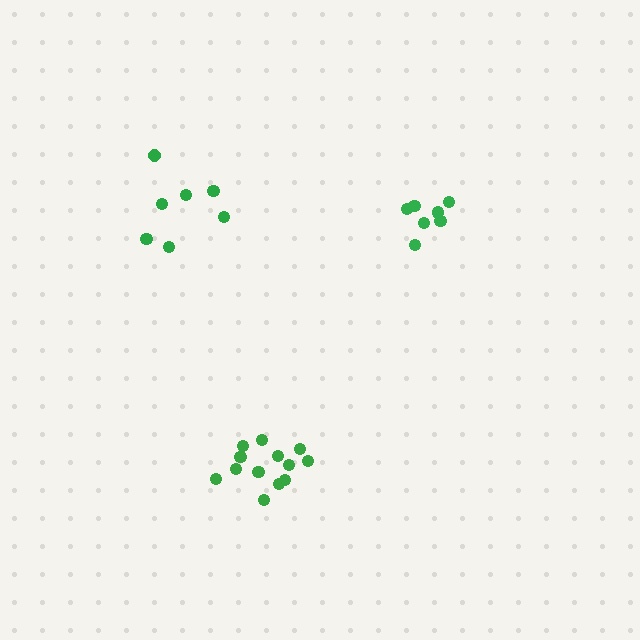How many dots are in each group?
Group 1: 13 dots, Group 2: 7 dots, Group 3: 7 dots (27 total).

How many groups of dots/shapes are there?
There are 3 groups.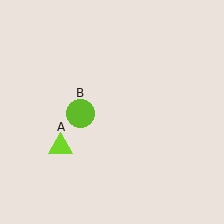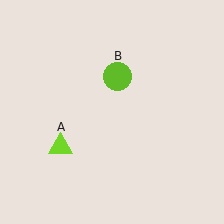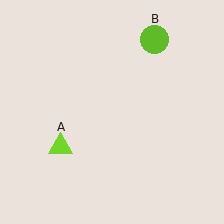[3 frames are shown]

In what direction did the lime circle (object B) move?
The lime circle (object B) moved up and to the right.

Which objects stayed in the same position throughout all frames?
Lime triangle (object A) remained stationary.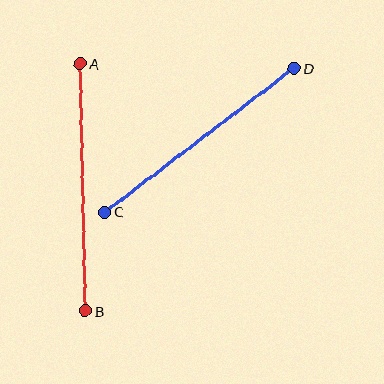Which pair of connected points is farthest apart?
Points A and B are farthest apart.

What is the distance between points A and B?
The distance is approximately 247 pixels.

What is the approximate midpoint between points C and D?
The midpoint is at approximately (200, 140) pixels.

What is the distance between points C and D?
The distance is approximately 238 pixels.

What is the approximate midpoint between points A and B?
The midpoint is at approximately (83, 187) pixels.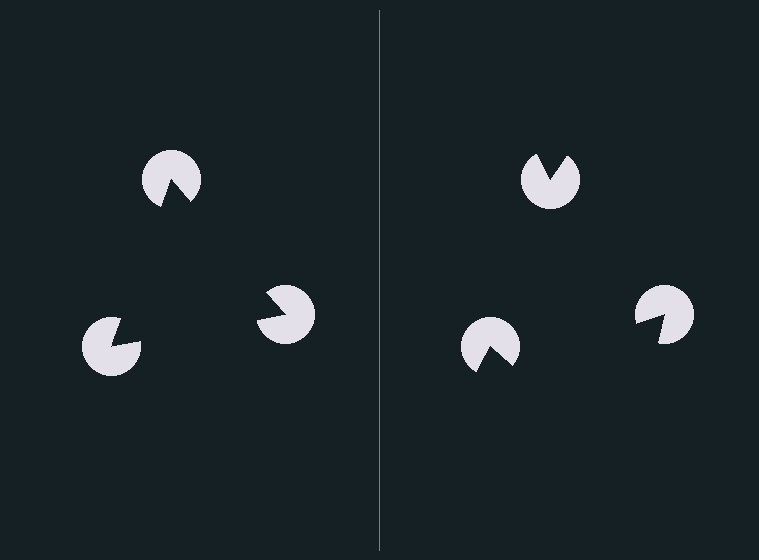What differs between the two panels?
The pac-man discs are positioned identically on both sides; only the wedge orientations differ. On the left they align to a triangle; on the right they are misaligned.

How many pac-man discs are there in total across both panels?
6 — 3 on each side.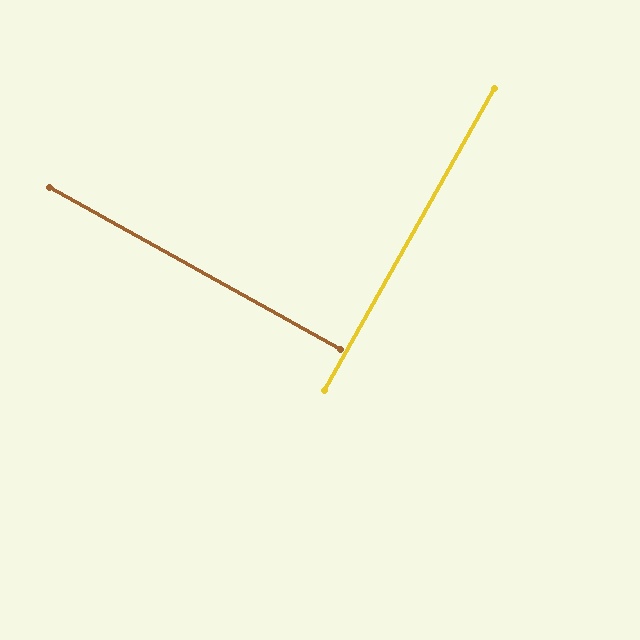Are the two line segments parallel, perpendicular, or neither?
Perpendicular — they meet at approximately 90°.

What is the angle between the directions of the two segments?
Approximately 90 degrees.